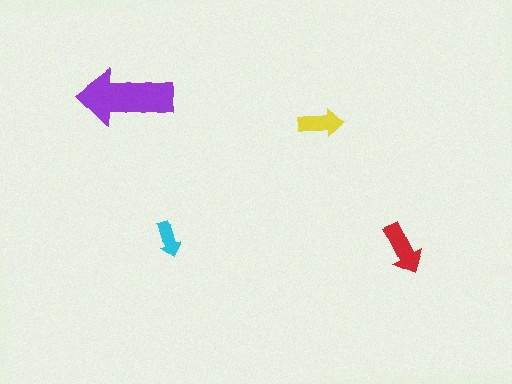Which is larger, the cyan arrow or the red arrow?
The red one.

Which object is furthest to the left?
The purple arrow is leftmost.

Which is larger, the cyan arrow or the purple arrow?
The purple one.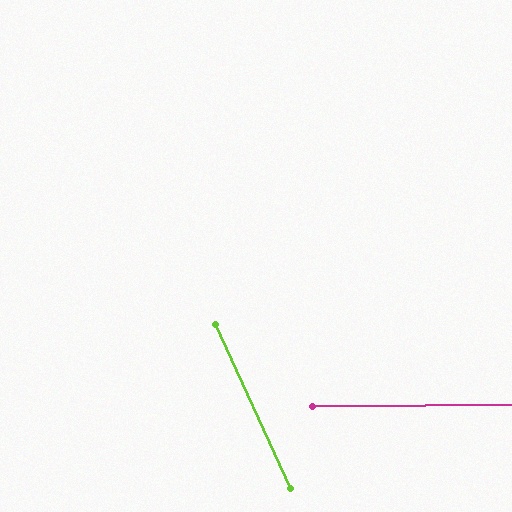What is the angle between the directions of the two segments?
Approximately 66 degrees.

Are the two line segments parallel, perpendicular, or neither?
Neither parallel nor perpendicular — they differ by about 66°.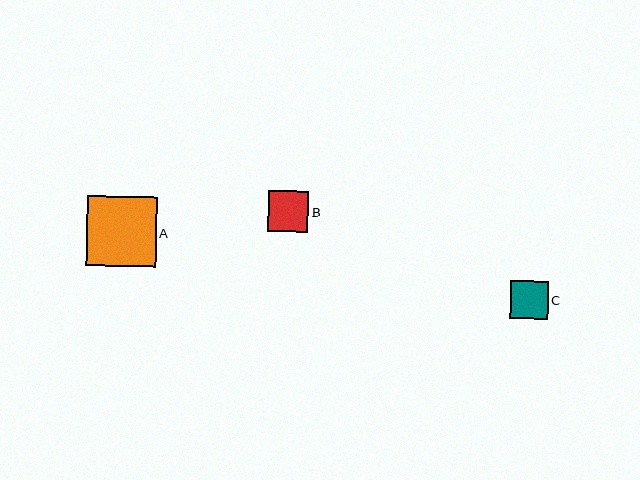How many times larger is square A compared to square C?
Square A is approximately 1.8 times the size of square C.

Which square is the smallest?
Square C is the smallest with a size of approximately 38 pixels.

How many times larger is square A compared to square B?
Square A is approximately 1.7 times the size of square B.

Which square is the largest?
Square A is the largest with a size of approximately 70 pixels.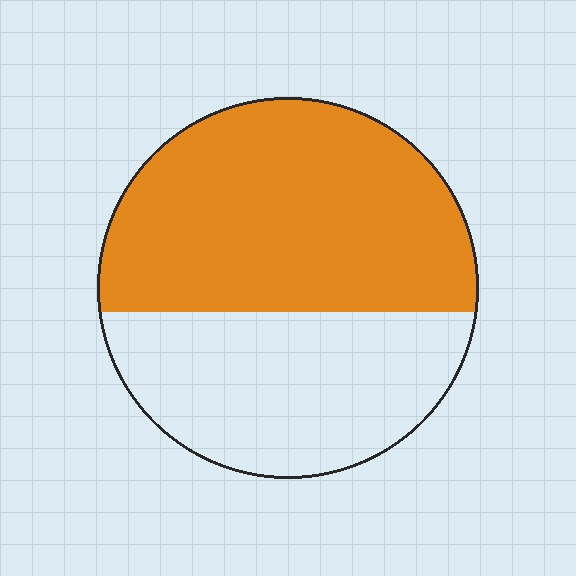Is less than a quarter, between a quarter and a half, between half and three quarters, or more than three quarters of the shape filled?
Between half and three quarters.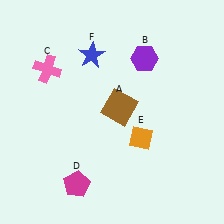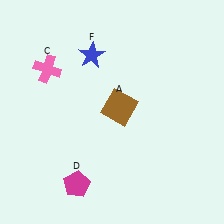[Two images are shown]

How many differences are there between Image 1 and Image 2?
There are 2 differences between the two images.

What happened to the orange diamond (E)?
The orange diamond (E) was removed in Image 2. It was in the bottom-right area of Image 1.